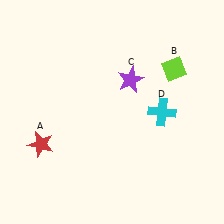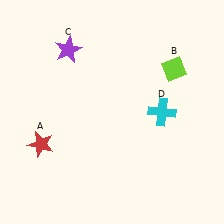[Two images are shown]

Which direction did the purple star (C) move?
The purple star (C) moved left.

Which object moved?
The purple star (C) moved left.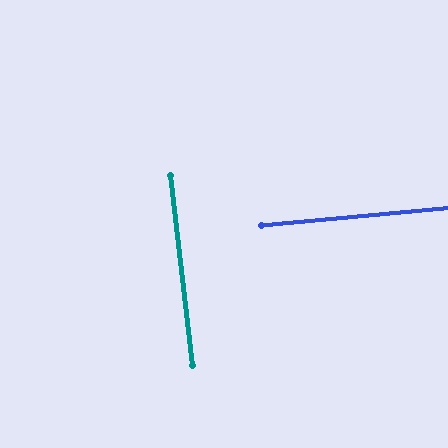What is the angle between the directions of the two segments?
Approximately 89 degrees.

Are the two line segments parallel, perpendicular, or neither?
Perpendicular — they meet at approximately 89°.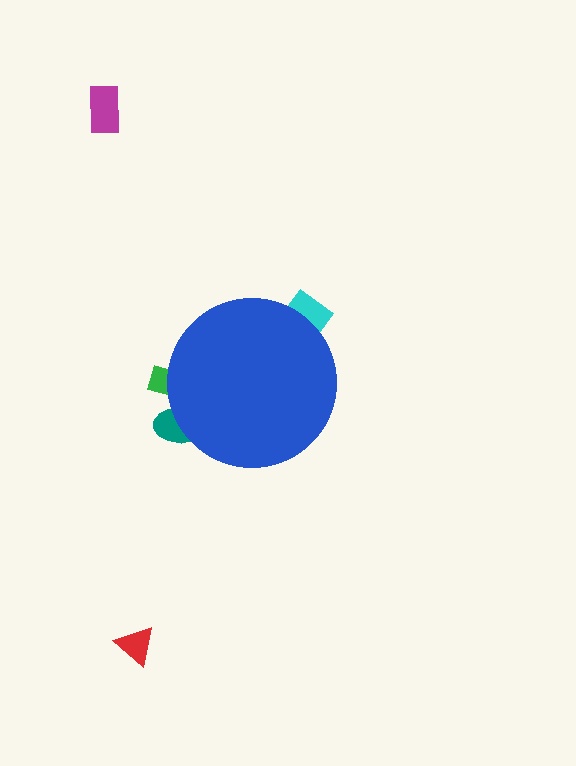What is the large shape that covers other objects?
A blue circle.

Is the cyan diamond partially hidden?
Yes, the cyan diamond is partially hidden behind the blue circle.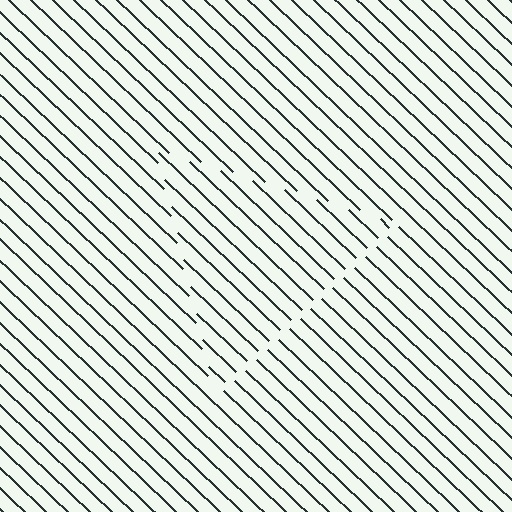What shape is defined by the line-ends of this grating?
An illusory triangle. The interior of the shape contains the same grating, shifted by half a period — the contour is defined by the phase discontinuity where line-ends from the inner and outer gratings abut.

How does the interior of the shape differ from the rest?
The interior of the shape contains the same grating, shifted by half a period — the contour is defined by the phase discontinuity where line-ends from the inner and outer gratings abut.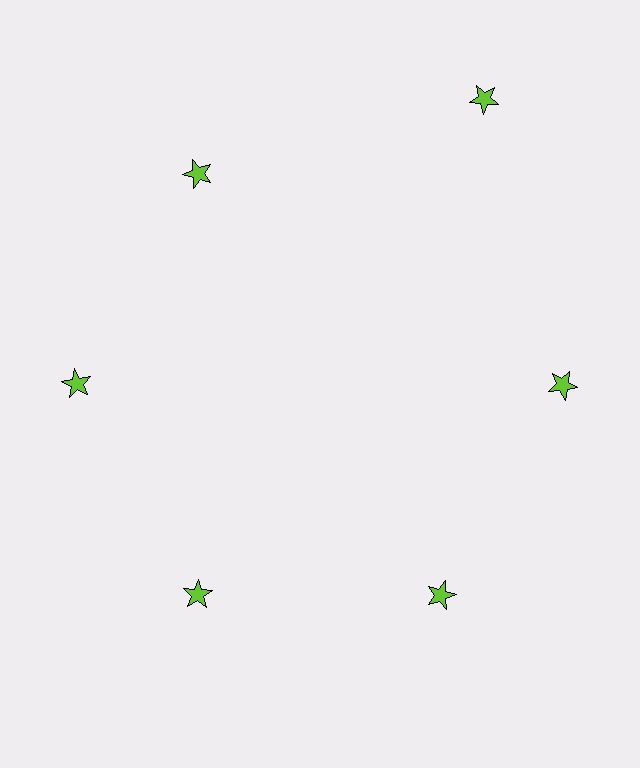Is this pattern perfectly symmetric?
No. The 6 lime stars are arranged in a ring, but one element near the 1 o'clock position is pushed outward from the center, breaking the 6-fold rotational symmetry.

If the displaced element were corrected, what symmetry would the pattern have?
It would have 6-fold rotational symmetry — the pattern would map onto itself every 60 degrees.